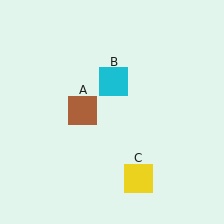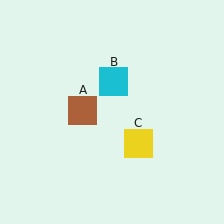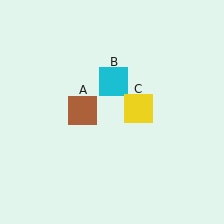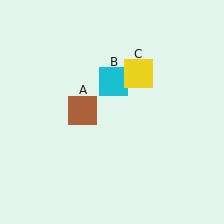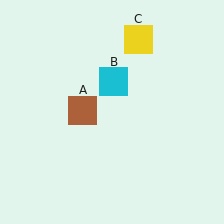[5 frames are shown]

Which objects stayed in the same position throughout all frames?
Brown square (object A) and cyan square (object B) remained stationary.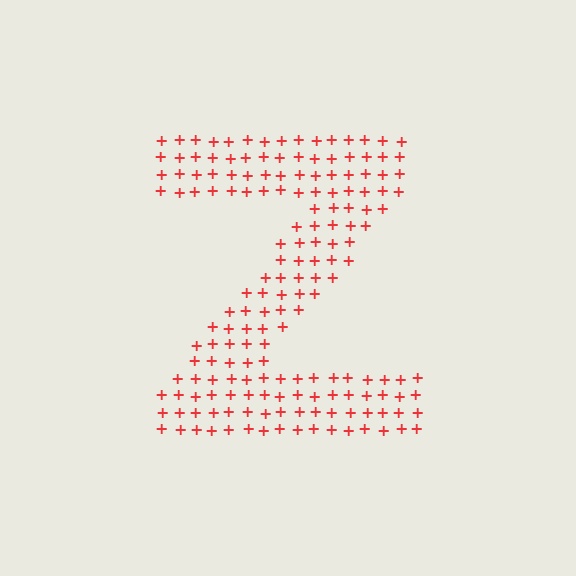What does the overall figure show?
The overall figure shows the letter Z.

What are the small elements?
The small elements are plus signs.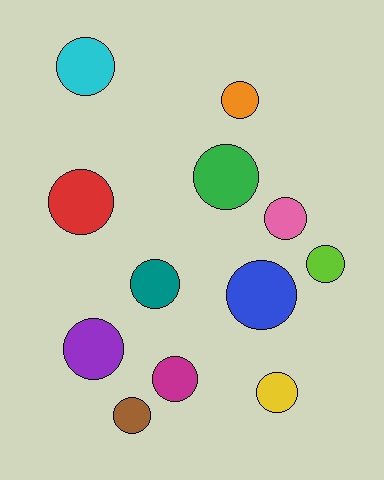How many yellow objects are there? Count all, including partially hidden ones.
There is 1 yellow object.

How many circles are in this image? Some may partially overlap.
There are 12 circles.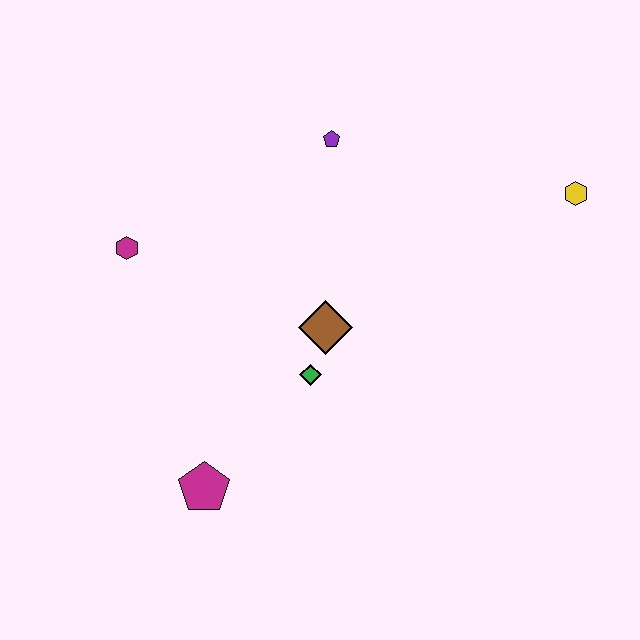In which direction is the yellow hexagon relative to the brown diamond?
The yellow hexagon is to the right of the brown diamond.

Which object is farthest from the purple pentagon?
The magenta pentagon is farthest from the purple pentagon.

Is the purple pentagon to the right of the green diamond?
Yes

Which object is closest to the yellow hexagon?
The purple pentagon is closest to the yellow hexagon.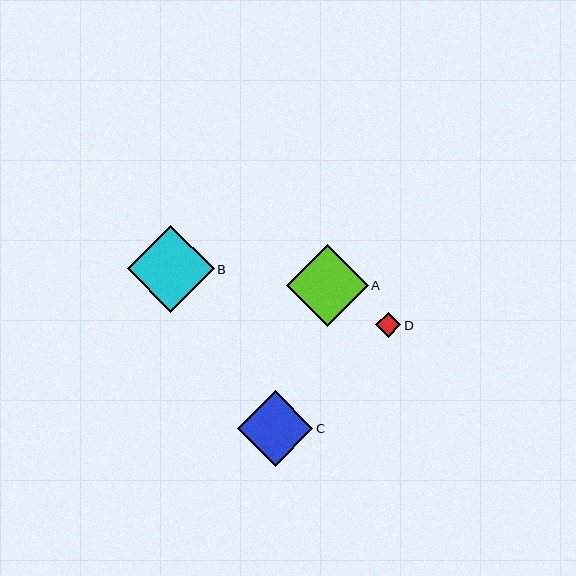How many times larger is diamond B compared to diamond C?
Diamond B is approximately 1.1 times the size of diamond C.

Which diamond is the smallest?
Diamond D is the smallest with a size of approximately 25 pixels.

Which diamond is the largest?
Diamond B is the largest with a size of approximately 87 pixels.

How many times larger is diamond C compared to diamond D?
Diamond C is approximately 3.0 times the size of diamond D.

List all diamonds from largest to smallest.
From largest to smallest: B, A, C, D.